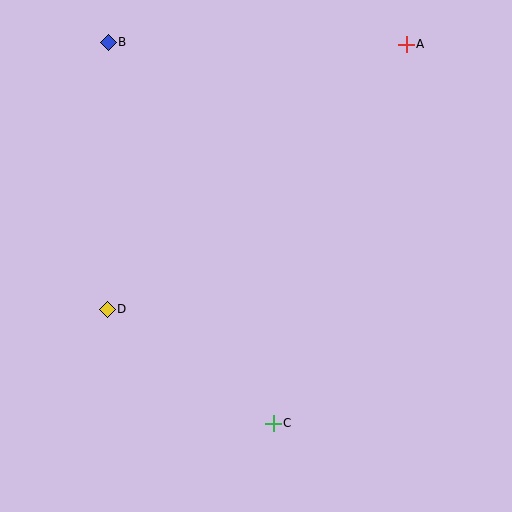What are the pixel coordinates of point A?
Point A is at (406, 44).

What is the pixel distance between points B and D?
The distance between B and D is 267 pixels.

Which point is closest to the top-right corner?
Point A is closest to the top-right corner.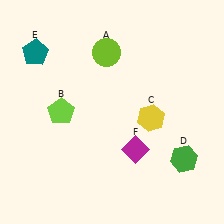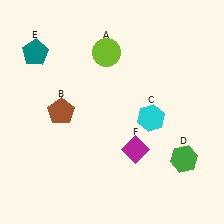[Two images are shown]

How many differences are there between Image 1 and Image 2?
There are 2 differences between the two images.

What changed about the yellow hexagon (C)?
In Image 1, C is yellow. In Image 2, it changed to cyan.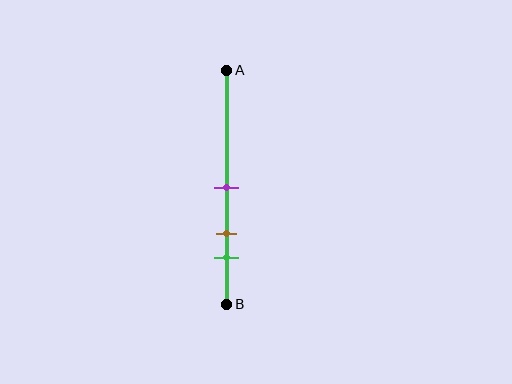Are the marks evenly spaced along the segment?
Yes, the marks are approximately evenly spaced.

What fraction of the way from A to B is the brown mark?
The brown mark is approximately 70% (0.7) of the way from A to B.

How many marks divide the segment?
There are 3 marks dividing the segment.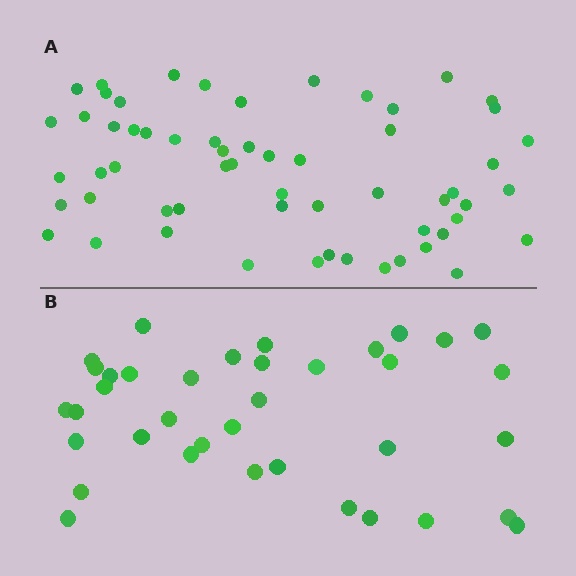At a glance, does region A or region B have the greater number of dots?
Region A (the top region) has more dots.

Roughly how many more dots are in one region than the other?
Region A has approximately 20 more dots than region B.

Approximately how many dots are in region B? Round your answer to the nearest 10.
About 40 dots. (The exact count is 37, which rounds to 40.)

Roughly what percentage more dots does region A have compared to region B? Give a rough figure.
About 60% more.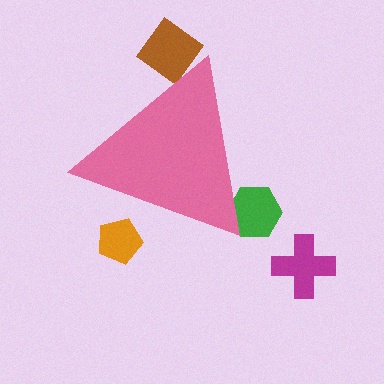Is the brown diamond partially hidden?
Yes, the brown diamond is partially hidden behind the pink triangle.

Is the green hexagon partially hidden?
Yes, the green hexagon is partially hidden behind the pink triangle.